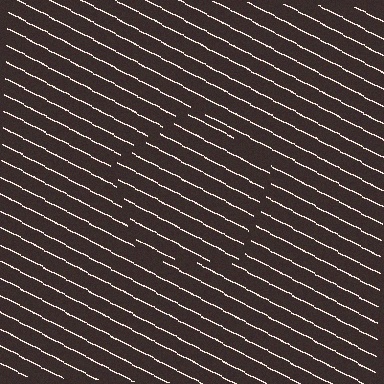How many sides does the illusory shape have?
5 sides — the line-ends trace a pentagon.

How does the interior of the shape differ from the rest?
The interior of the shape contains the same grating, shifted by half a period — the contour is defined by the phase discontinuity where line-ends from the inner and outer gratings abut.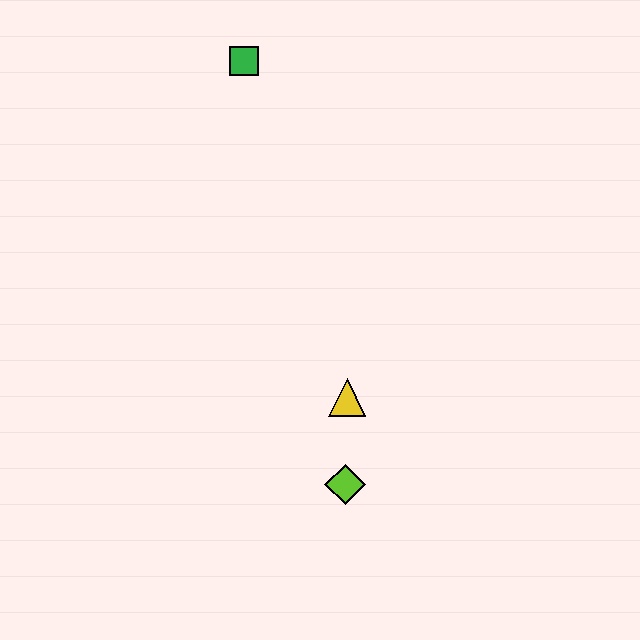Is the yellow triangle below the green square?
Yes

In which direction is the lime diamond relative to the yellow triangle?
The lime diamond is below the yellow triangle.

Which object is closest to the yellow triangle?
The lime diamond is closest to the yellow triangle.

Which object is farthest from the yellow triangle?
The green square is farthest from the yellow triangle.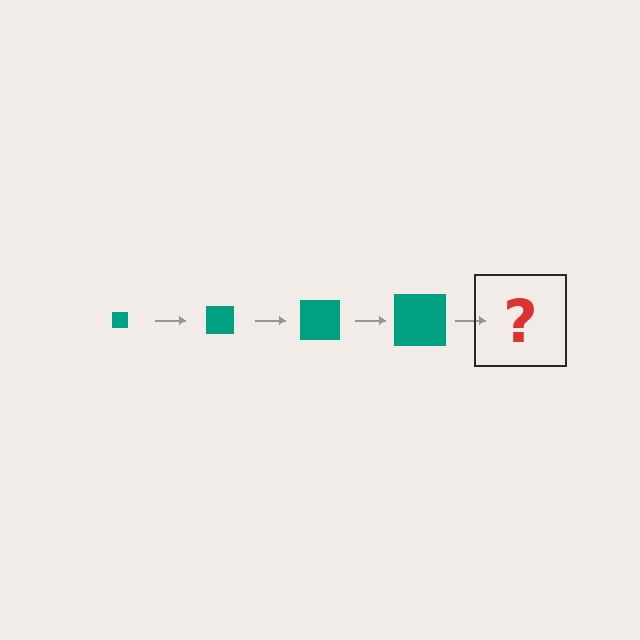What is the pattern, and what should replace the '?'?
The pattern is that the square gets progressively larger each step. The '?' should be a teal square, larger than the previous one.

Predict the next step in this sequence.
The next step is a teal square, larger than the previous one.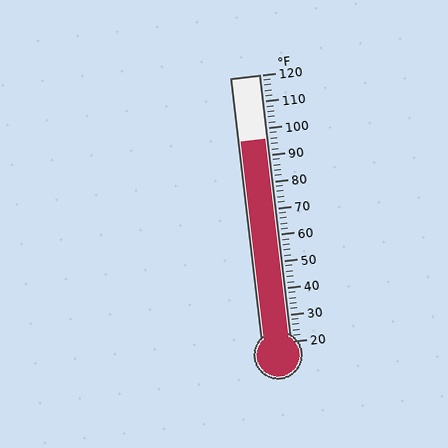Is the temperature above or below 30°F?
The temperature is above 30°F.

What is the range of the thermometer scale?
The thermometer scale ranges from 20°F to 120°F.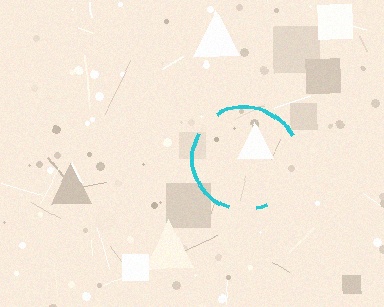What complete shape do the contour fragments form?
The contour fragments form a circle.